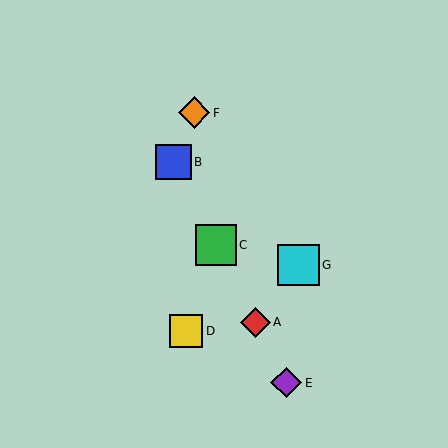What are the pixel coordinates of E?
Object E is at (286, 383).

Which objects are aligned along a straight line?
Objects A, B, C, E are aligned along a straight line.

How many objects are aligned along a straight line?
4 objects (A, B, C, E) are aligned along a straight line.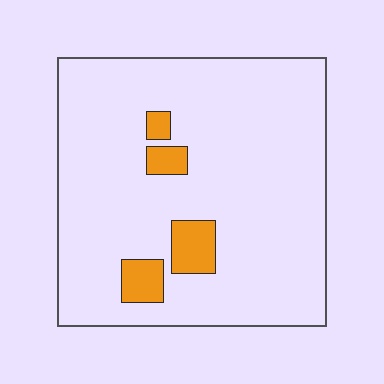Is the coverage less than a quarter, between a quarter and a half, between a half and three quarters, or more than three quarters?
Less than a quarter.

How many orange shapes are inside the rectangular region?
4.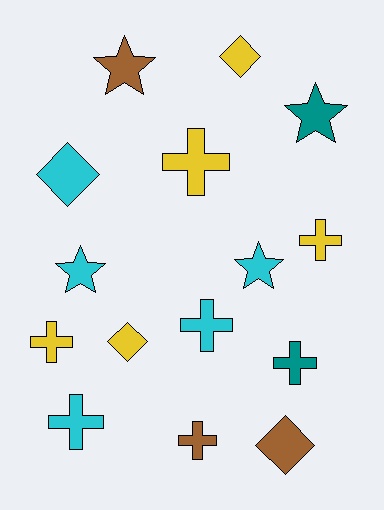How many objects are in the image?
There are 15 objects.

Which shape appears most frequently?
Cross, with 7 objects.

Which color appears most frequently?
Cyan, with 5 objects.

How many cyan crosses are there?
There are 2 cyan crosses.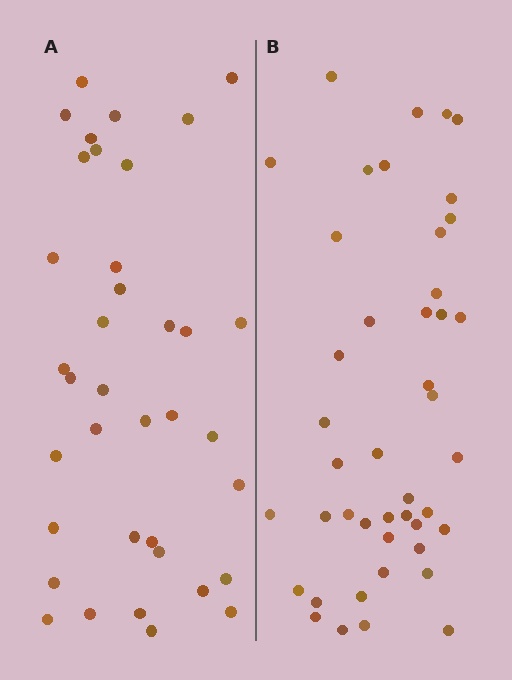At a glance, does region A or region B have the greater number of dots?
Region B (the right region) has more dots.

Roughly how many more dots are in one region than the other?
Region B has roughly 8 or so more dots than region A.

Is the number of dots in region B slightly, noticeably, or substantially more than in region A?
Region B has only slightly more — the two regions are fairly close. The ratio is roughly 1.2 to 1.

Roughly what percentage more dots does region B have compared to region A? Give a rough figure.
About 20% more.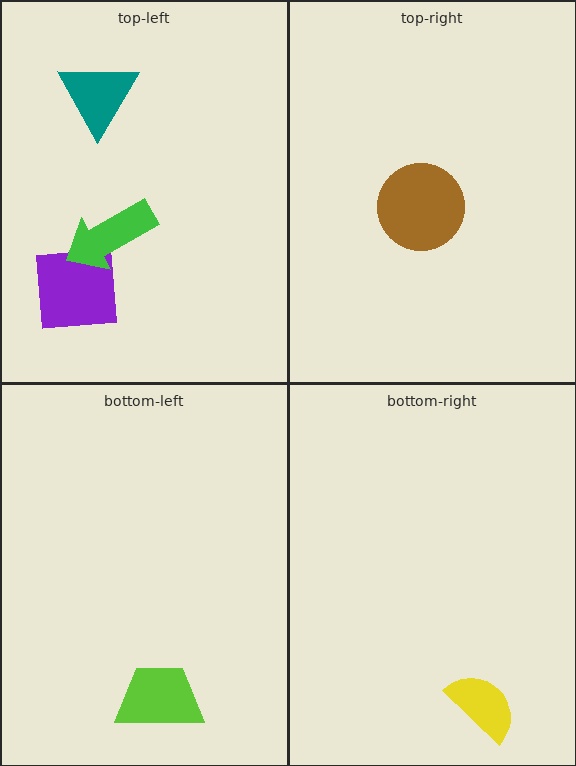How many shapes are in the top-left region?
3.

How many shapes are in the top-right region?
1.